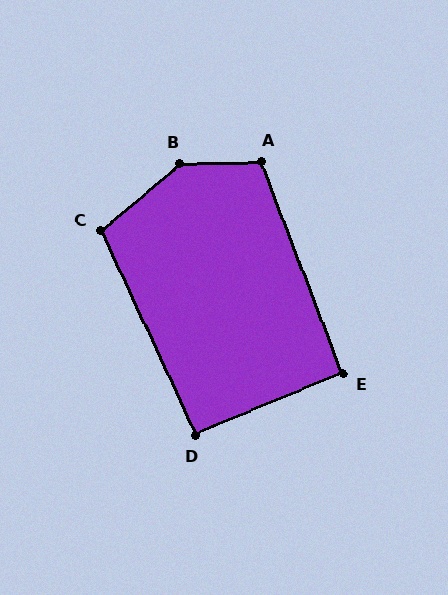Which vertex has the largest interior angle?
B, at approximately 141 degrees.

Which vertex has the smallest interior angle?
E, at approximately 92 degrees.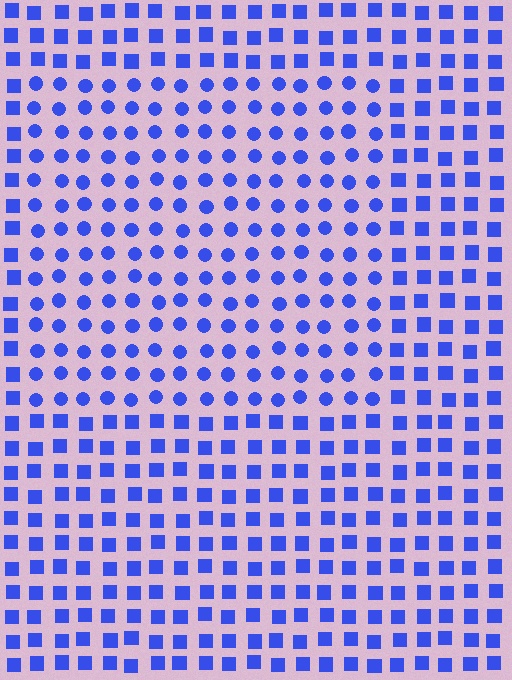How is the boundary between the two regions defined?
The boundary is defined by a change in element shape: circles inside vs. squares outside. All elements share the same color and spacing.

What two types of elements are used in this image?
The image uses circles inside the rectangle region and squares outside it.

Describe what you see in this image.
The image is filled with small blue elements arranged in a uniform grid. A rectangle-shaped region contains circles, while the surrounding area contains squares. The boundary is defined purely by the change in element shape.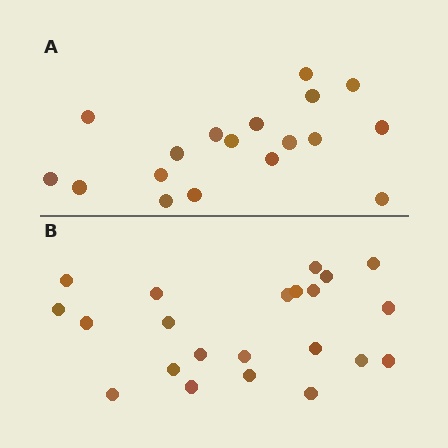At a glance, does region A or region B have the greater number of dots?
Region B (the bottom region) has more dots.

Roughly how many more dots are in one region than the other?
Region B has about 4 more dots than region A.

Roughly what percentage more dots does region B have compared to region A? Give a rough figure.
About 20% more.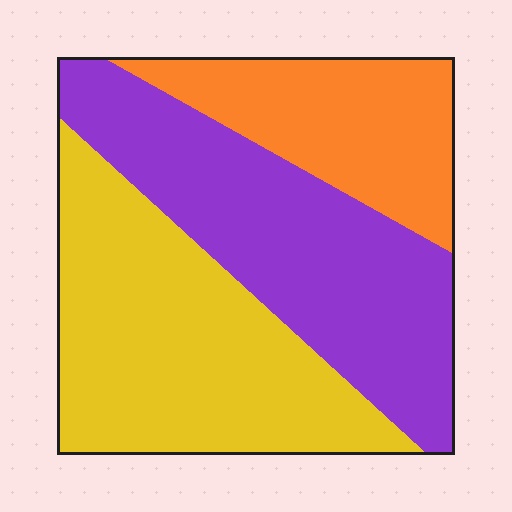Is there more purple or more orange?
Purple.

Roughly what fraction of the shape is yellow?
Yellow takes up about two fifths (2/5) of the shape.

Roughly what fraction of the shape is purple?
Purple takes up about three eighths (3/8) of the shape.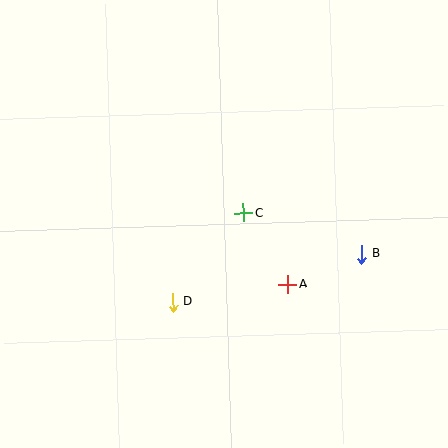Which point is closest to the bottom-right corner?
Point B is closest to the bottom-right corner.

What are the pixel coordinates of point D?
Point D is at (173, 302).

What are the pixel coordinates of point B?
Point B is at (361, 254).